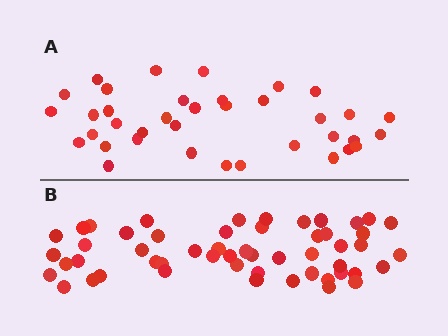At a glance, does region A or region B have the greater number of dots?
Region B (the bottom region) has more dots.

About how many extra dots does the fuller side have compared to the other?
Region B has approximately 15 more dots than region A.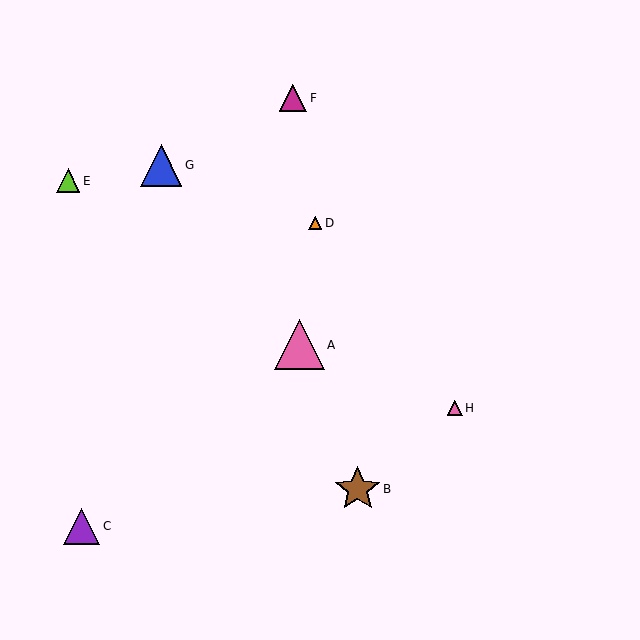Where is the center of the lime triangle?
The center of the lime triangle is at (68, 181).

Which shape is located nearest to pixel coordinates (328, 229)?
The orange triangle (labeled D) at (315, 223) is nearest to that location.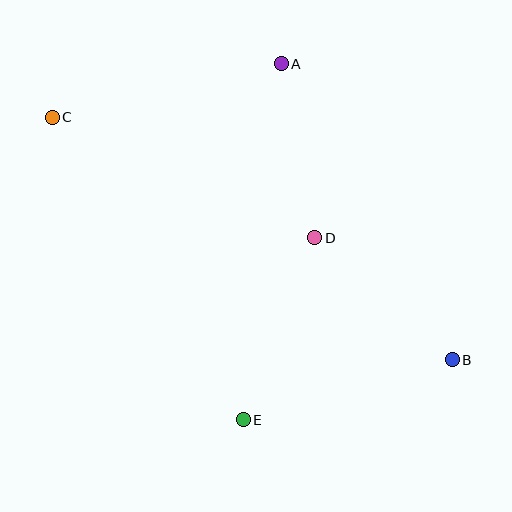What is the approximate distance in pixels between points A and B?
The distance between A and B is approximately 341 pixels.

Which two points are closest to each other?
Points A and D are closest to each other.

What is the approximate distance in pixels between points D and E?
The distance between D and E is approximately 195 pixels.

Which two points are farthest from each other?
Points B and C are farthest from each other.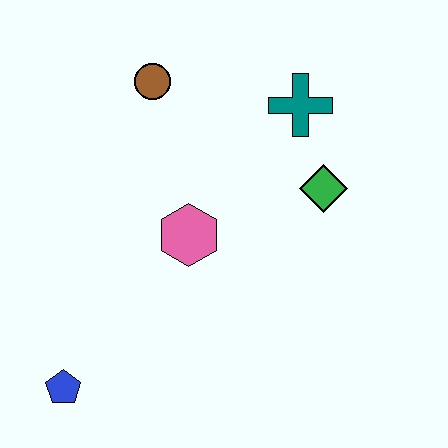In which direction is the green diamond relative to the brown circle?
The green diamond is to the right of the brown circle.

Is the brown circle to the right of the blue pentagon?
Yes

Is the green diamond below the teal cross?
Yes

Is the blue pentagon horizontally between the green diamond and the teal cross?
No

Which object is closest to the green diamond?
The teal cross is closest to the green diamond.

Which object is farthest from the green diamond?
The blue pentagon is farthest from the green diamond.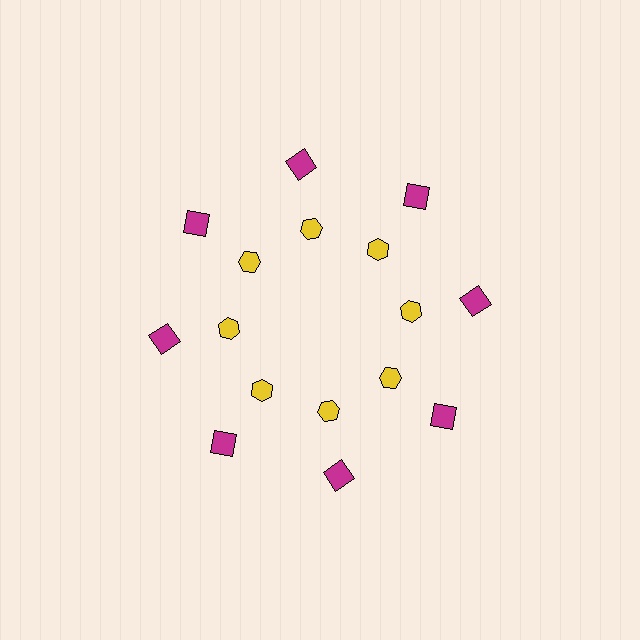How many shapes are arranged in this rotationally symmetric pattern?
There are 16 shapes, arranged in 8 groups of 2.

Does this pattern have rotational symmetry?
Yes, this pattern has 8-fold rotational symmetry. It looks the same after rotating 45 degrees around the center.